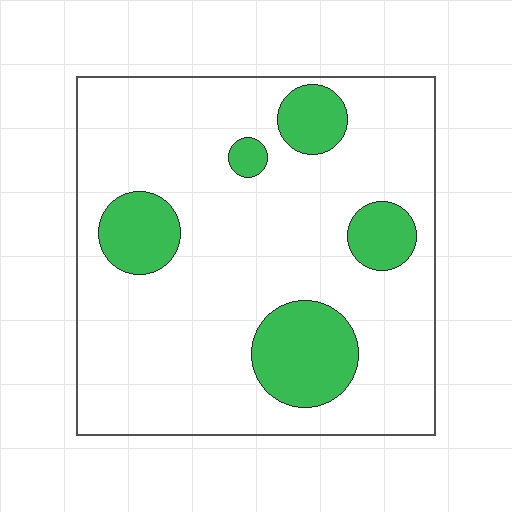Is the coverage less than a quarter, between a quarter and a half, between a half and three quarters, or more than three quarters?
Less than a quarter.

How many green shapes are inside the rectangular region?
5.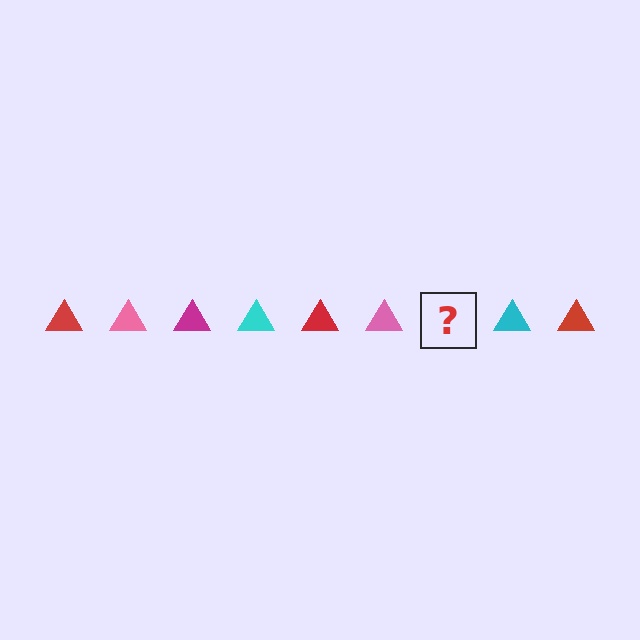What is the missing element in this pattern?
The missing element is a magenta triangle.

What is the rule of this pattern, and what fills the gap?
The rule is that the pattern cycles through red, pink, magenta, cyan triangles. The gap should be filled with a magenta triangle.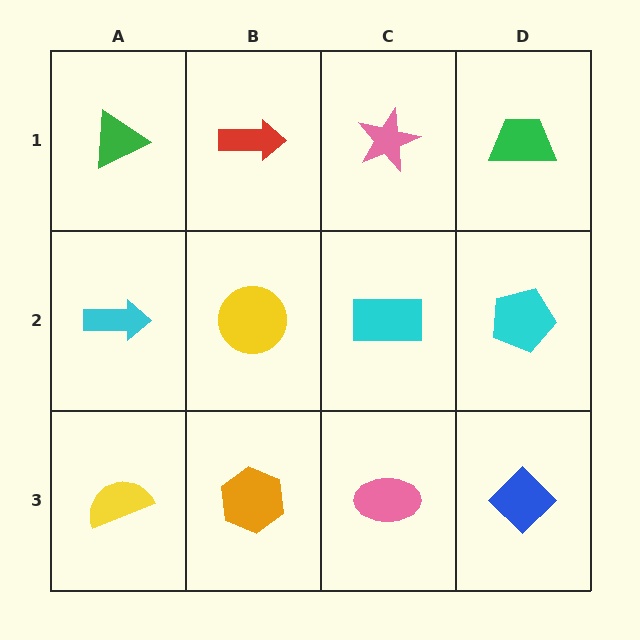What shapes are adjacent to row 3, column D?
A cyan pentagon (row 2, column D), a pink ellipse (row 3, column C).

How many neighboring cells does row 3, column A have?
2.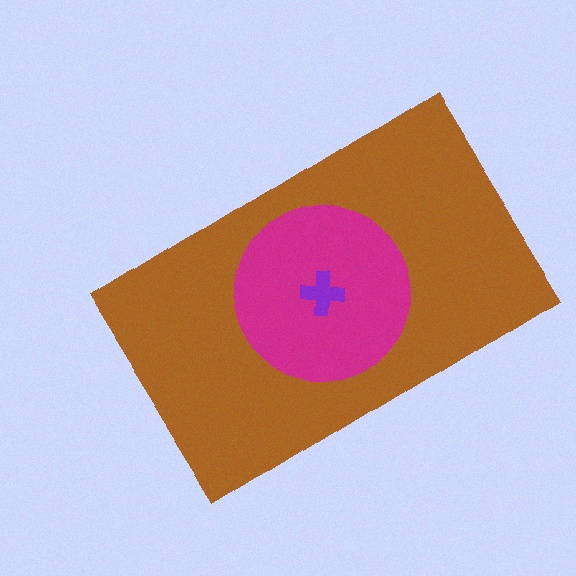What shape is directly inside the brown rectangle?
The magenta circle.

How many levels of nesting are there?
3.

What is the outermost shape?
The brown rectangle.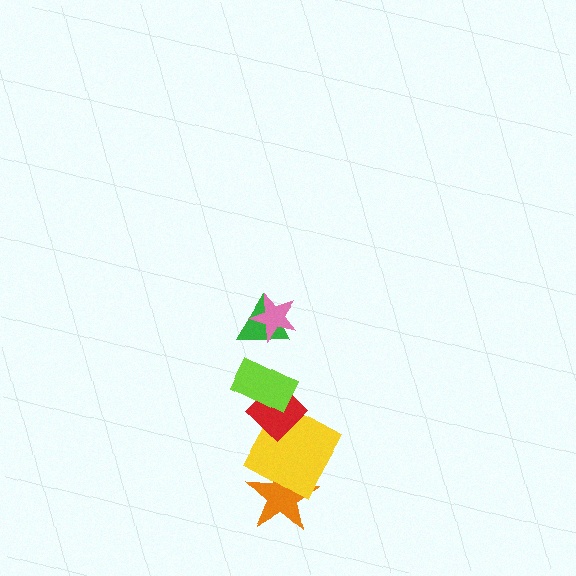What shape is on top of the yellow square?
The red diamond is on top of the yellow square.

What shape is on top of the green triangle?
The pink star is on top of the green triangle.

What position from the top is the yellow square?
The yellow square is 5th from the top.